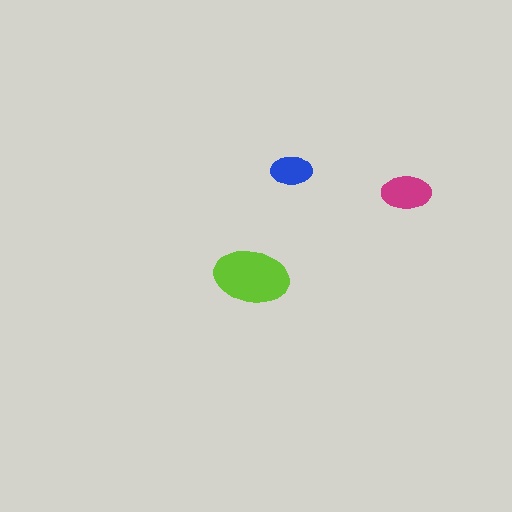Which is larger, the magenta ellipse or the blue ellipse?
The magenta one.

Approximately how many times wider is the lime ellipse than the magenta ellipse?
About 1.5 times wider.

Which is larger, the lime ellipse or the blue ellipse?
The lime one.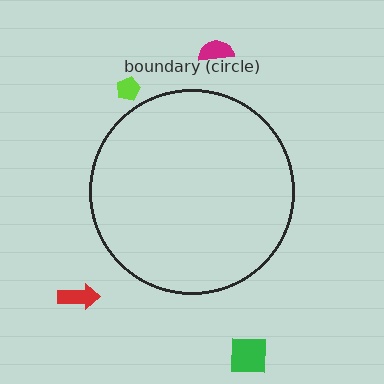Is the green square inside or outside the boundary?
Outside.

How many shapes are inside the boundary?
0 inside, 4 outside.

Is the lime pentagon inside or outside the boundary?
Outside.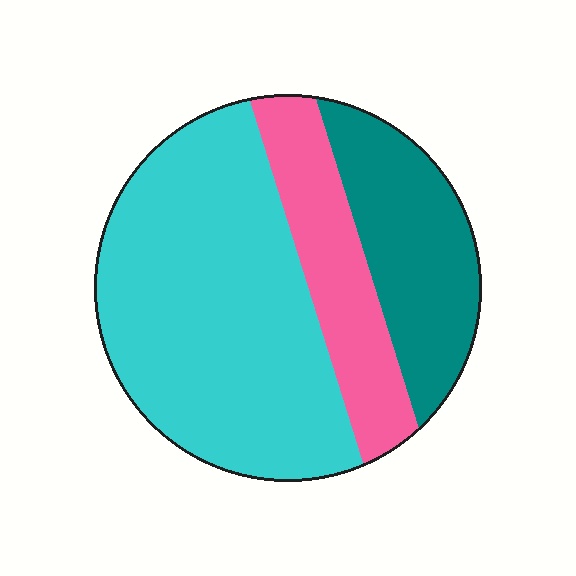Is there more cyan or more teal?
Cyan.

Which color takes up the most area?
Cyan, at roughly 55%.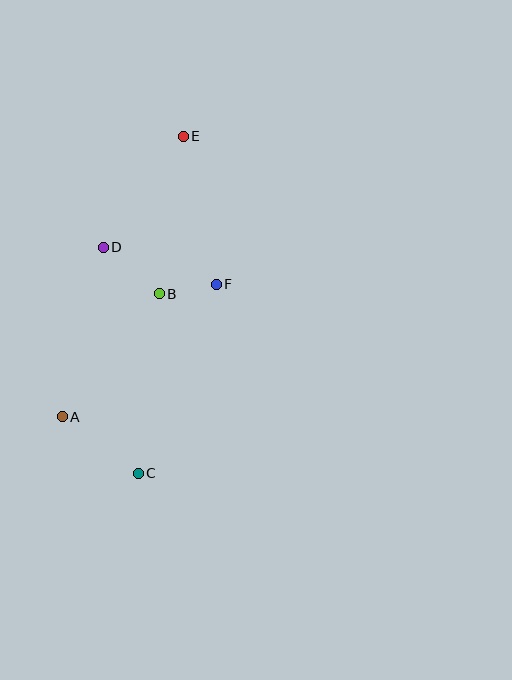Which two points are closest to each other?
Points B and F are closest to each other.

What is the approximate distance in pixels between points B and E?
The distance between B and E is approximately 159 pixels.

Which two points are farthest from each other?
Points C and E are farthest from each other.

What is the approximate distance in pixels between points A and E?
The distance between A and E is approximately 306 pixels.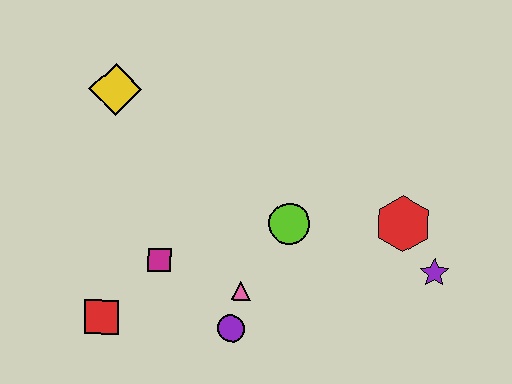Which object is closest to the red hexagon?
The purple star is closest to the red hexagon.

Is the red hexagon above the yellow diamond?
No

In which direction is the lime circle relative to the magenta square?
The lime circle is to the right of the magenta square.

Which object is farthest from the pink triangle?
The yellow diamond is farthest from the pink triangle.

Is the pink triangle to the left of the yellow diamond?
No